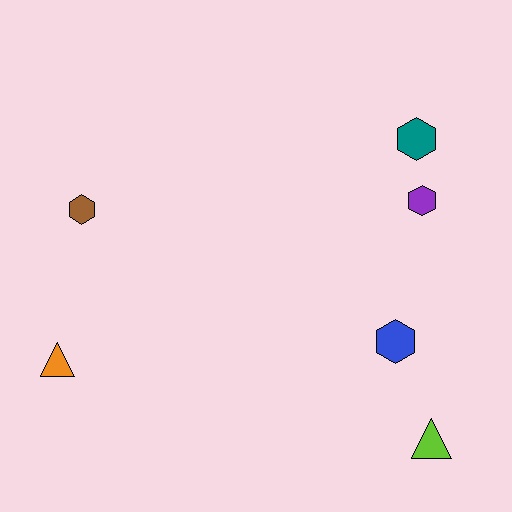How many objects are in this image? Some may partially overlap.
There are 6 objects.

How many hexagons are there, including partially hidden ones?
There are 4 hexagons.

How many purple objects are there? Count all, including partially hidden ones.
There is 1 purple object.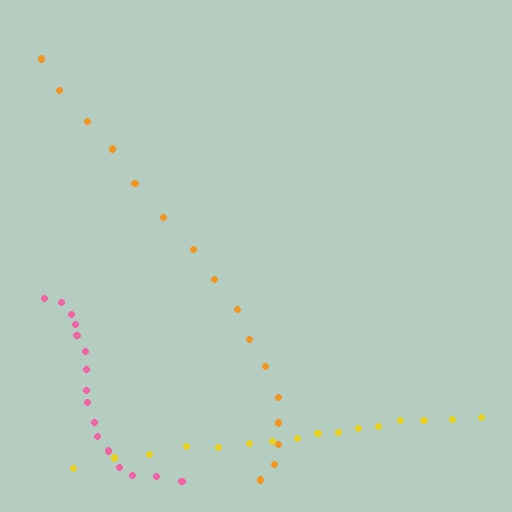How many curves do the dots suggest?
There are 3 distinct paths.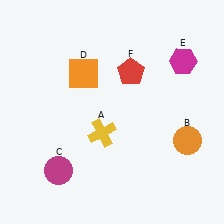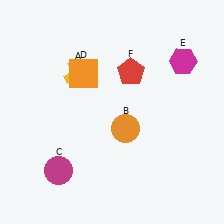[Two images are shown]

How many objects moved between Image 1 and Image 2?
2 objects moved between the two images.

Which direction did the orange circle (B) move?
The orange circle (B) moved left.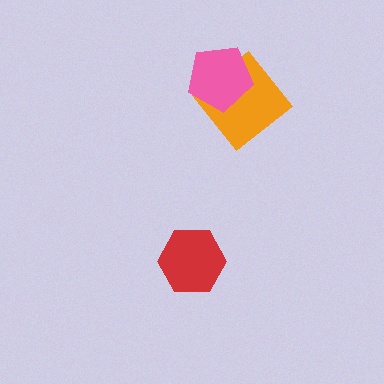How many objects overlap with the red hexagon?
0 objects overlap with the red hexagon.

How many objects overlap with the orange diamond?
1 object overlaps with the orange diamond.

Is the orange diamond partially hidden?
Yes, it is partially covered by another shape.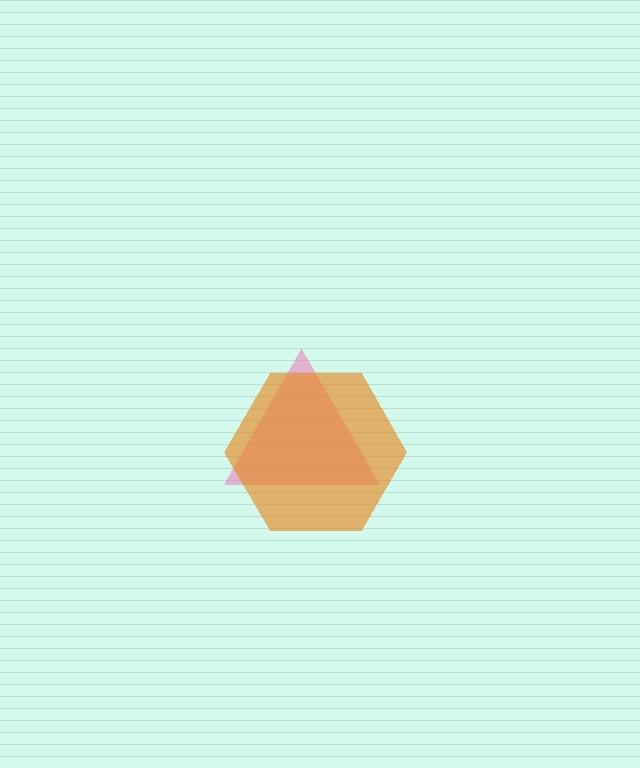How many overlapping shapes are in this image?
There are 2 overlapping shapes in the image.